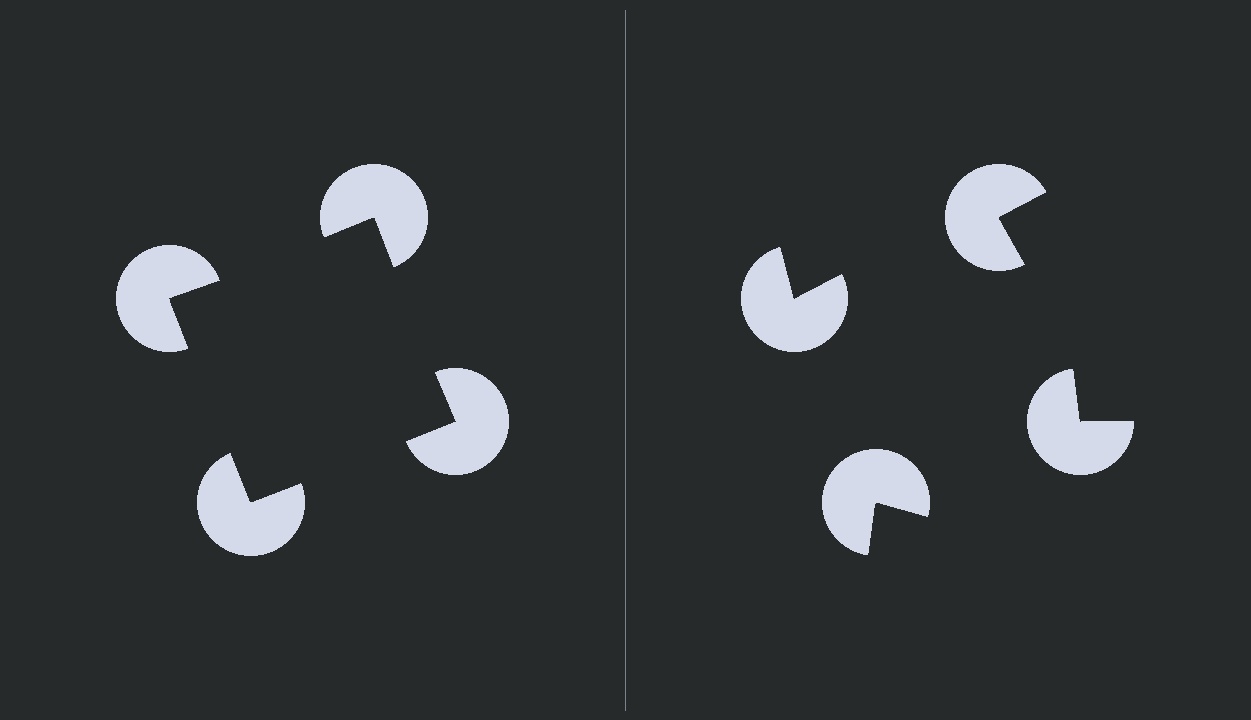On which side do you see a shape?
An illusory square appears on the left side. On the right side the wedge cuts are rotated, so no coherent shape forms.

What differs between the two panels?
The pac-man discs are positioned identically on both sides; only the wedge orientations differ. On the left they align to a square; on the right they are misaligned.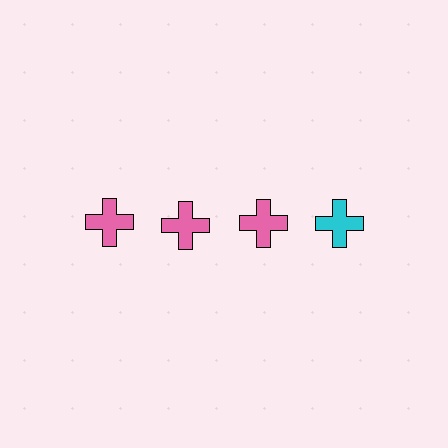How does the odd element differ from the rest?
It has a different color: cyan instead of pink.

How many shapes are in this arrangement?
There are 4 shapes arranged in a grid pattern.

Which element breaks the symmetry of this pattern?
The cyan cross in the top row, second from right column breaks the symmetry. All other shapes are pink crosses.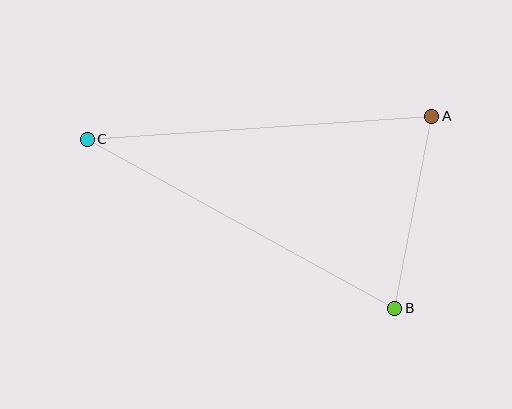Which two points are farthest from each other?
Points B and C are farthest from each other.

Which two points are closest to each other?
Points A and B are closest to each other.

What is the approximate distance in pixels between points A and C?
The distance between A and C is approximately 346 pixels.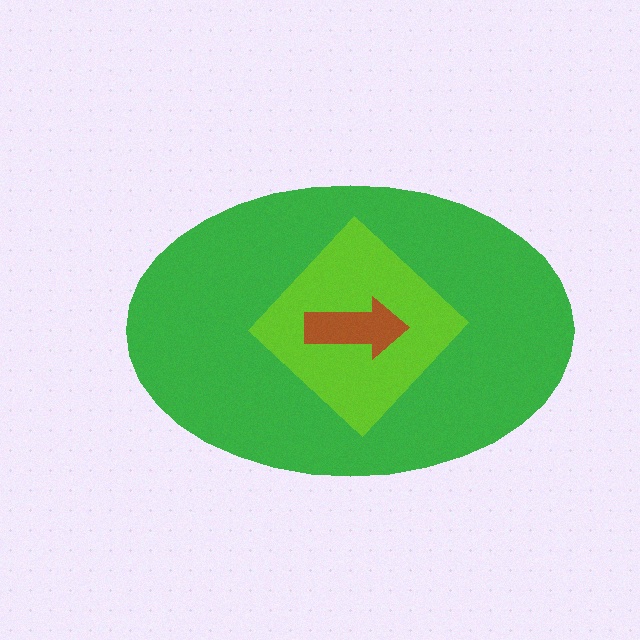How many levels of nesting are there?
3.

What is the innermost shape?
The brown arrow.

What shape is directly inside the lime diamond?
The brown arrow.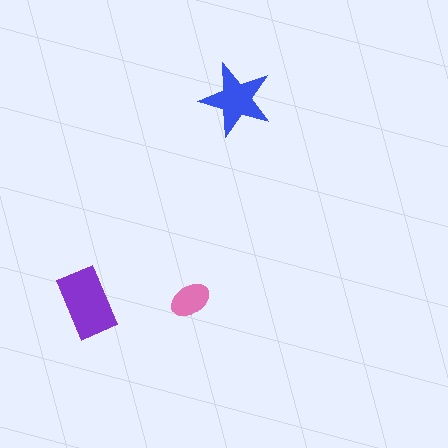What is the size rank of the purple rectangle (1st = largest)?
1st.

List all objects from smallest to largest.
The pink ellipse, the blue star, the purple rectangle.